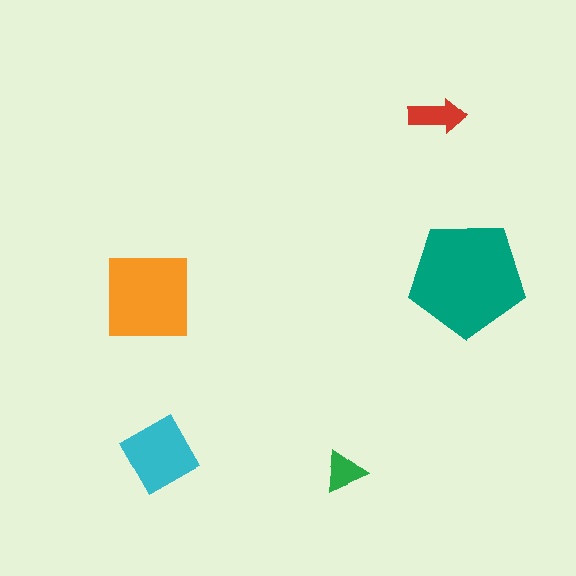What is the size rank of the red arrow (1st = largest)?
4th.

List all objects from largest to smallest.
The teal pentagon, the orange square, the cyan diamond, the red arrow, the green triangle.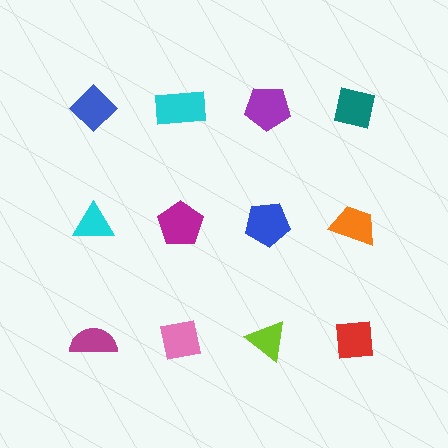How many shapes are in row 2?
4 shapes.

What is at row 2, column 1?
A cyan triangle.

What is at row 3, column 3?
A lime triangle.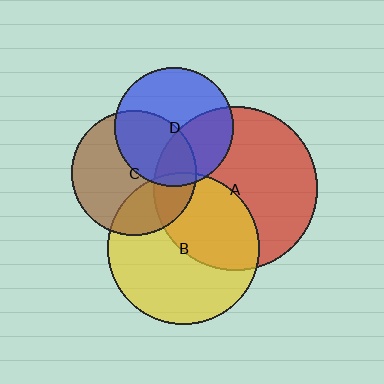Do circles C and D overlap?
Yes.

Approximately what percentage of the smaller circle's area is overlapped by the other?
Approximately 40%.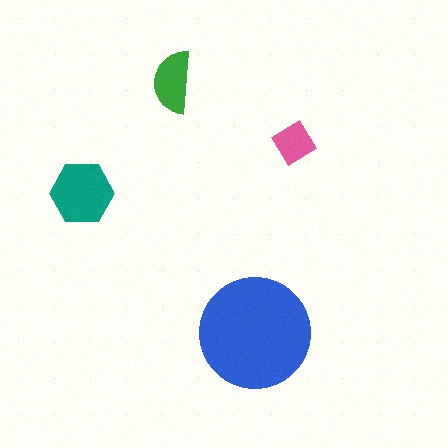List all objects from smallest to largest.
The pink diamond, the green semicircle, the teal hexagon, the blue circle.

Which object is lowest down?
The blue circle is bottommost.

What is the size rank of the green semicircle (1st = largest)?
3rd.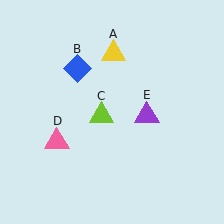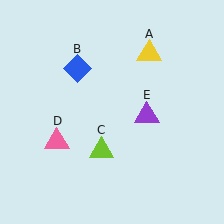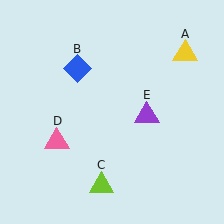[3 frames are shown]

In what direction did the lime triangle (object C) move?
The lime triangle (object C) moved down.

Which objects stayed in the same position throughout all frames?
Blue diamond (object B) and pink triangle (object D) and purple triangle (object E) remained stationary.